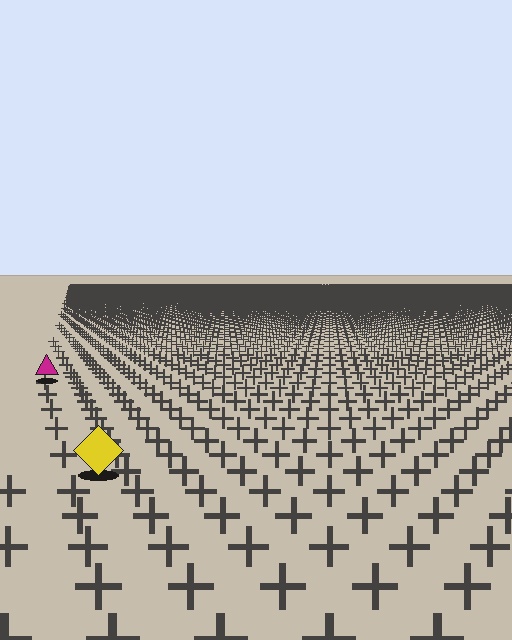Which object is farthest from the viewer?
The magenta triangle is farthest from the viewer. It appears smaller and the ground texture around it is denser.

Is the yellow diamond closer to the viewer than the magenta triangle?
Yes. The yellow diamond is closer — you can tell from the texture gradient: the ground texture is coarser near it.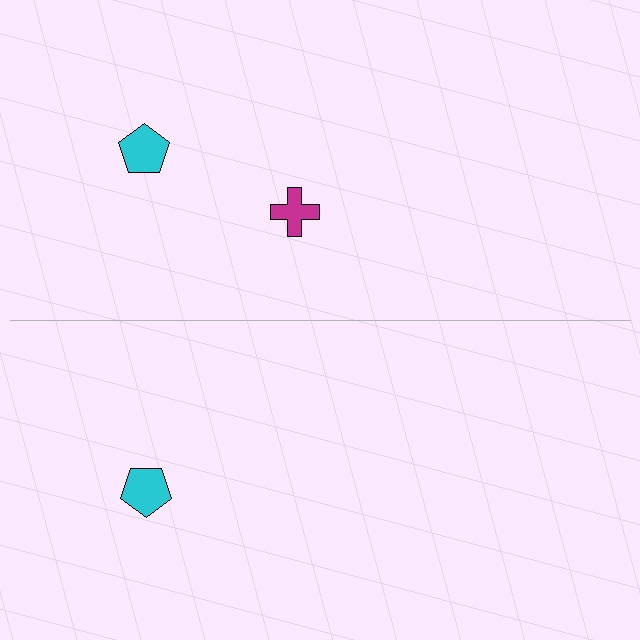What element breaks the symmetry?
A magenta cross is missing from the bottom side.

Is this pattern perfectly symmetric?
No, the pattern is not perfectly symmetric. A magenta cross is missing from the bottom side.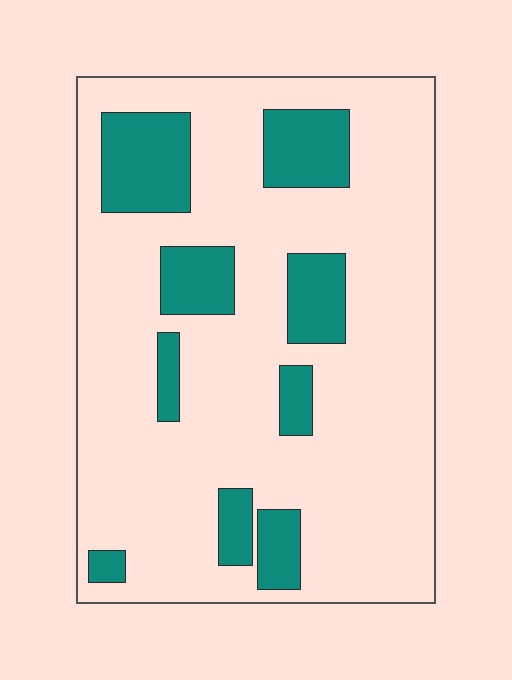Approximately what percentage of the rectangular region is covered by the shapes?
Approximately 20%.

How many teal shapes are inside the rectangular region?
9.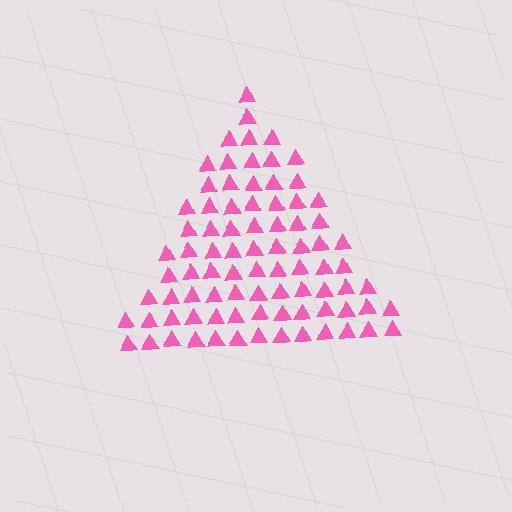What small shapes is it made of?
It is made of small triangles.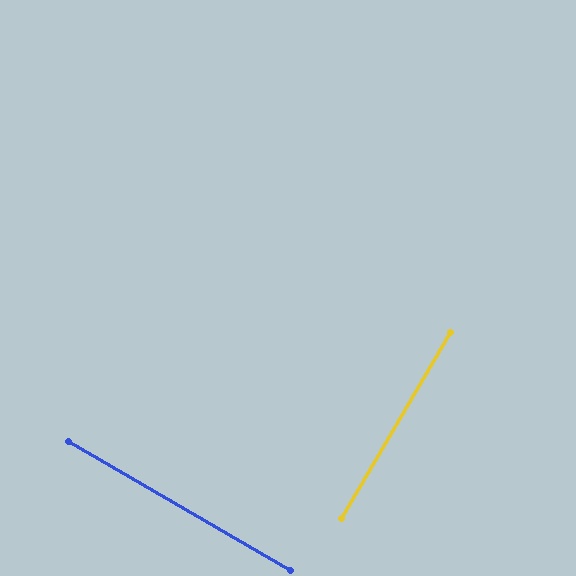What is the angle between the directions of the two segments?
Approximately 90 degrees.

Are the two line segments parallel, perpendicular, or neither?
Perpendicular — they meet at approximately 90°.